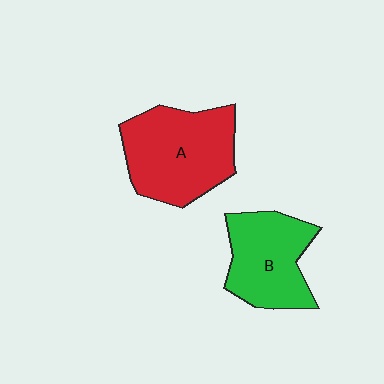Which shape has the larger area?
Shape A (red).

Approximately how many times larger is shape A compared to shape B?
Approximately 1.3 times.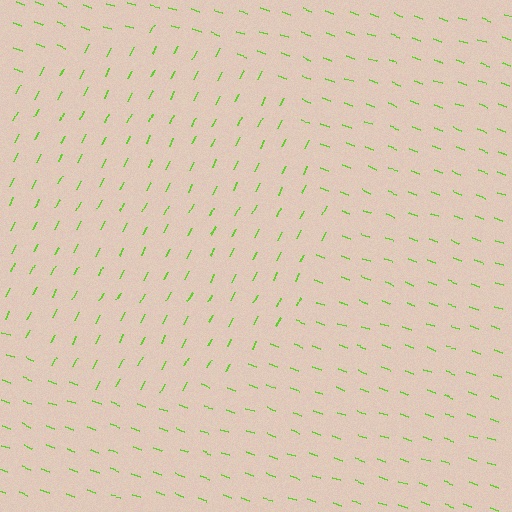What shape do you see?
I see a circle.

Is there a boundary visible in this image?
Yes, there is a texture boundary formed by a change in line orientation.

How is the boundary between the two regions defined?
The boundary is defined purely by a change in line orientation (approximately 82 degrees difference). All lines are the same color and thickness.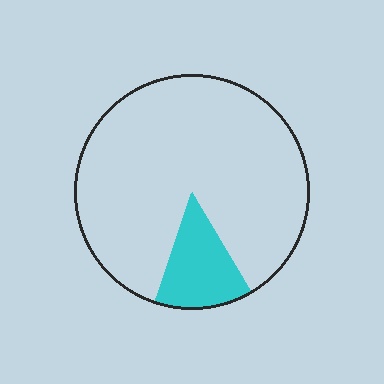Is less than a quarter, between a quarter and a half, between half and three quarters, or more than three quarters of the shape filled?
Less than a quarter.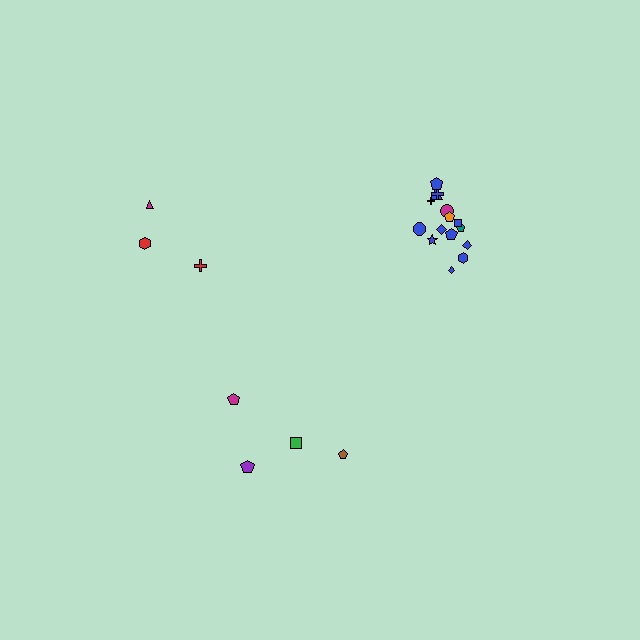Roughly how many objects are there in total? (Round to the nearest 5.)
Roughly 20 objects in total.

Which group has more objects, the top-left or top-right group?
The top-right group.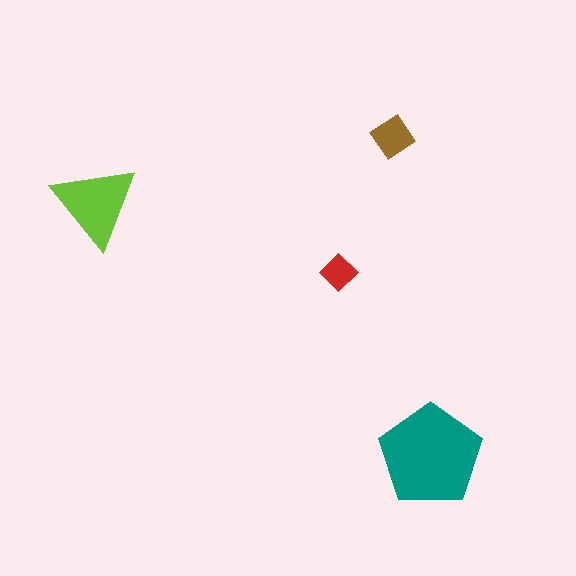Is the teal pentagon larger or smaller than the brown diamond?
Larger.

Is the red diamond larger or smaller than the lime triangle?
Smaller.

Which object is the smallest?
The red diamond.